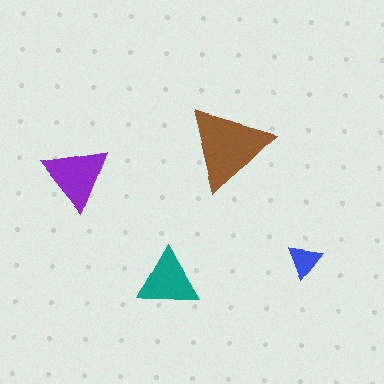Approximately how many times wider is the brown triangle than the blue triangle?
About 2.5 times wider.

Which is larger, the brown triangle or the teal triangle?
The brown one.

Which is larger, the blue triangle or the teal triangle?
The teal one.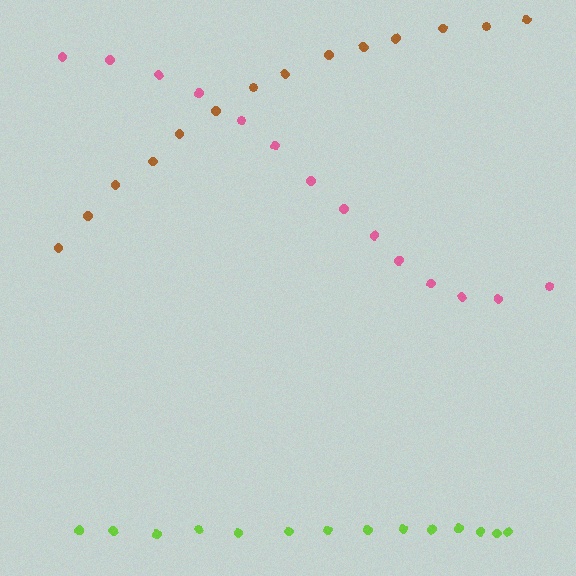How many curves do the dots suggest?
There are 3 distinct paths.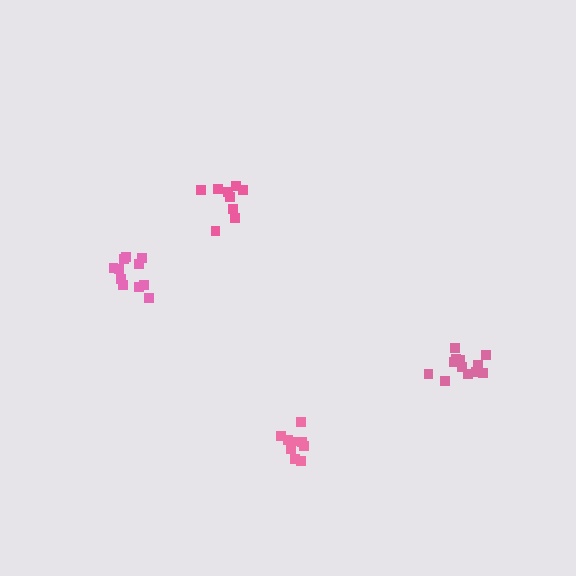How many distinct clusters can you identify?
There are 4 distinct clusters.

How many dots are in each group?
Group 1: 9 dots, Group 2: 9 dots, Group 3: 11 dots, Group 4: 12 dots (41 total).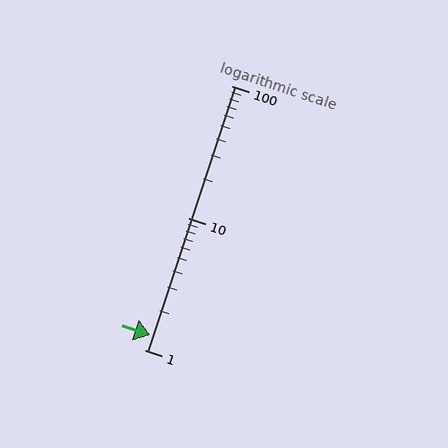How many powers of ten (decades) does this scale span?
The scale spans 2 decades, from 1 to 100.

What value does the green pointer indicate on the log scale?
The pointer indicates approximately 1.3.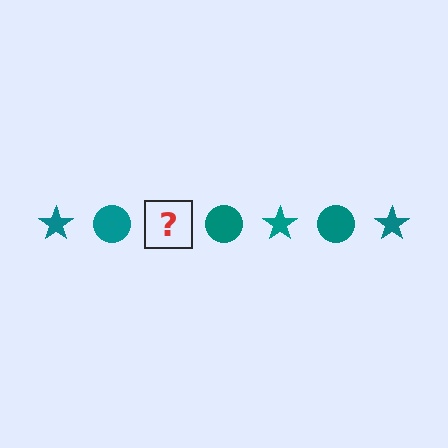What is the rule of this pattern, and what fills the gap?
The rule is that the pattern cycles through star, circle shapes in teal. The gap should be filled with a teal star.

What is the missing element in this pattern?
The missing element is a teal star.